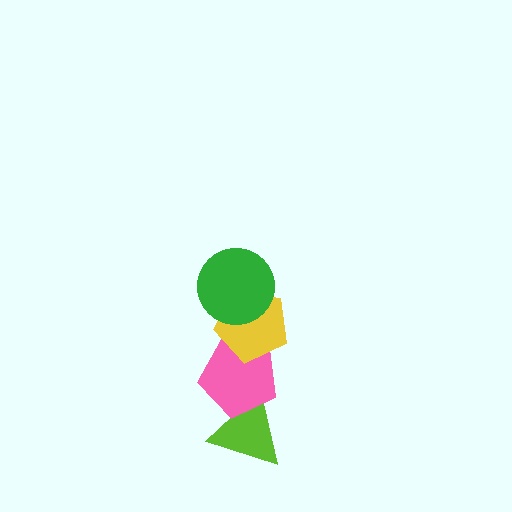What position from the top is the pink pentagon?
The pink pentagon is 3rd from the top.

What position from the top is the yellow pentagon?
The yellow pentagon is 2nd from the top.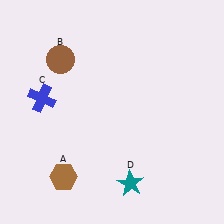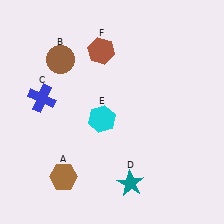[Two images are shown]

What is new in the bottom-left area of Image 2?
A cyan hexagon (E) was added in the bottom-left area of Image 2.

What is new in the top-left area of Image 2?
A brown hexagon (F) was added in the top-left area of Image 2.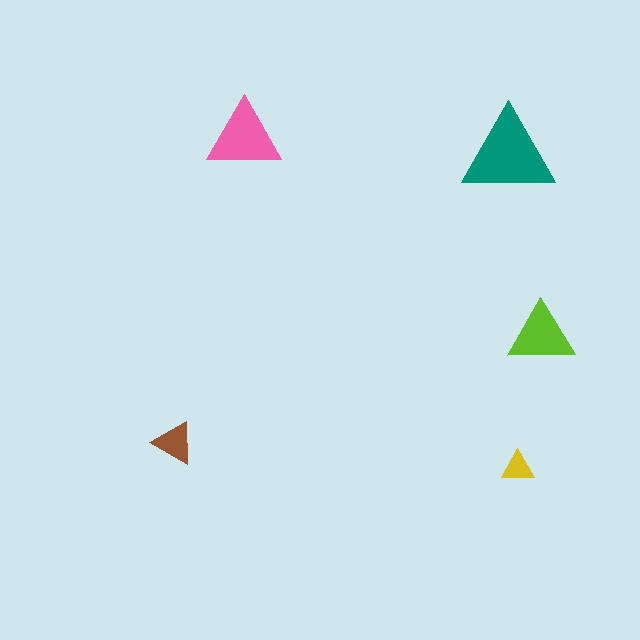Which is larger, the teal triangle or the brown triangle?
The teal one.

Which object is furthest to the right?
The lime triangle is rightmost.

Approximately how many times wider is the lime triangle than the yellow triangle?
About 2 times wider.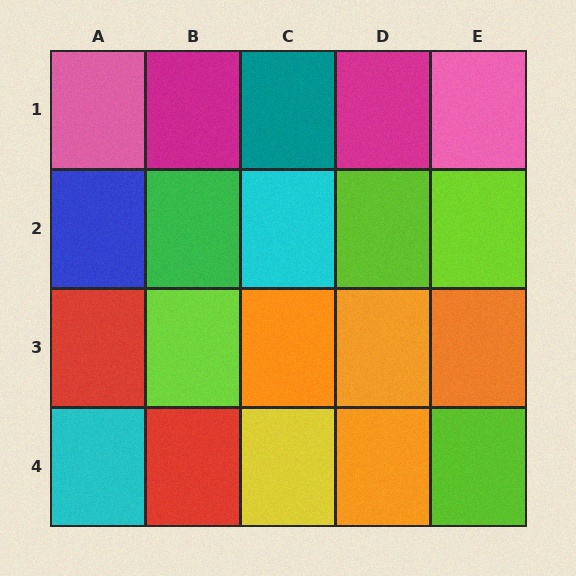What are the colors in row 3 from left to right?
Red, lime, orange, orange, orange.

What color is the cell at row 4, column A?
Cyan.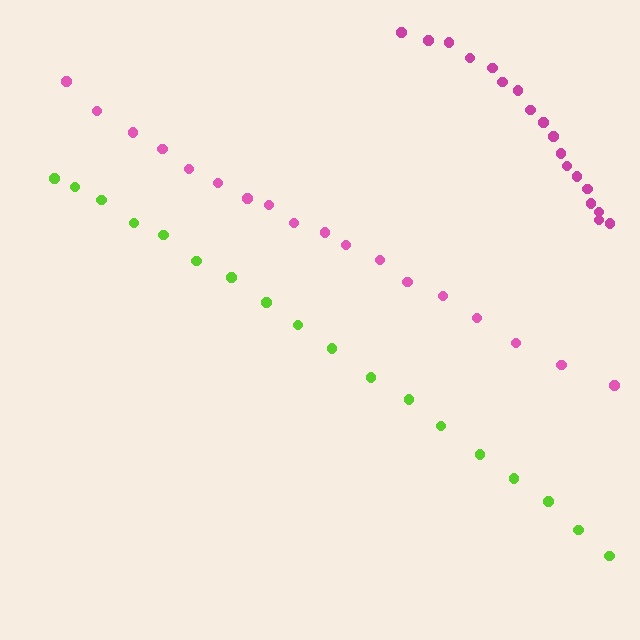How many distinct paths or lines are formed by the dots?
There are 3 distinct paths.